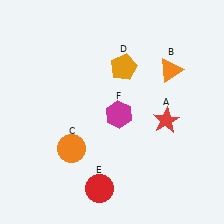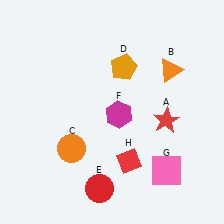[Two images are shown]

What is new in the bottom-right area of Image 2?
A red diamond (H) was added in the bottom-right area of Image 2.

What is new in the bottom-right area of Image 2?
A pink square (G) was added in the bottom-right area of Image 2.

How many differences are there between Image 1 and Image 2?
There are 2 differences between the two images.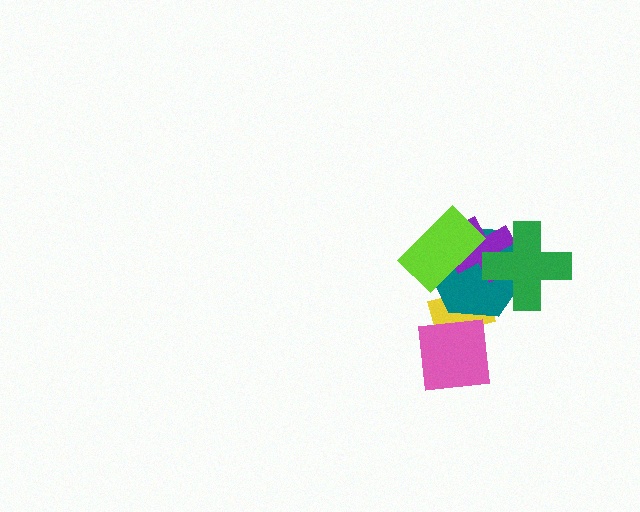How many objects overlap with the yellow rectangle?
2 objects overlap with the yellow rectangle.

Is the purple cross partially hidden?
Yes, it is partially covered by another shape.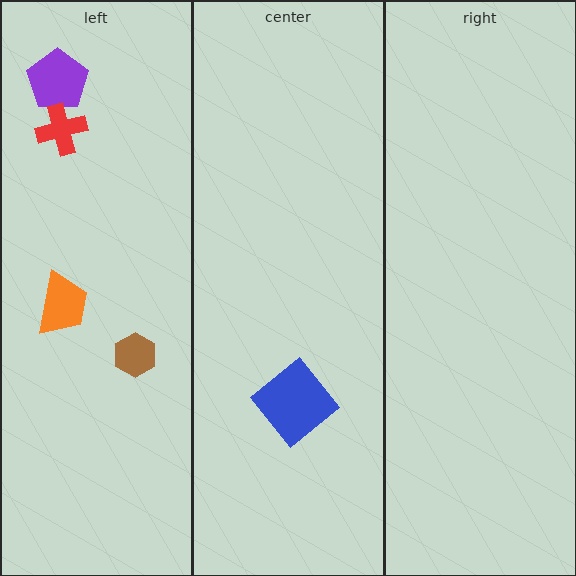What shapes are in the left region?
The brown hexagon, the orange trapezoid, the purple pentagon, the red cross.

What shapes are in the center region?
The blue diamond.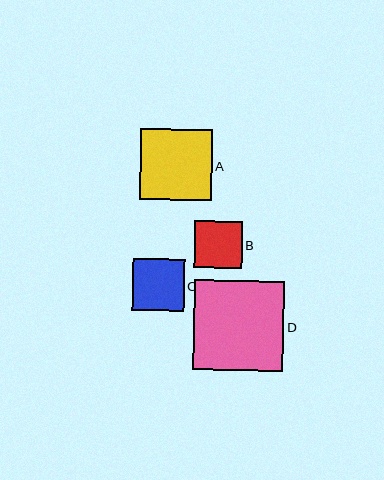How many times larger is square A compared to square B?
Square A is approximately 1.5 times the size of square B.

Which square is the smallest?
Square B is the smallest with a size of approximately 47 pixels.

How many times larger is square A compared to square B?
Square A is approximately 1.5 times the size of square B.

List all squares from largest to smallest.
From largest to smallest: D, A, C, B.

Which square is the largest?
Square D is the largest with a size of approximately 90 pixels.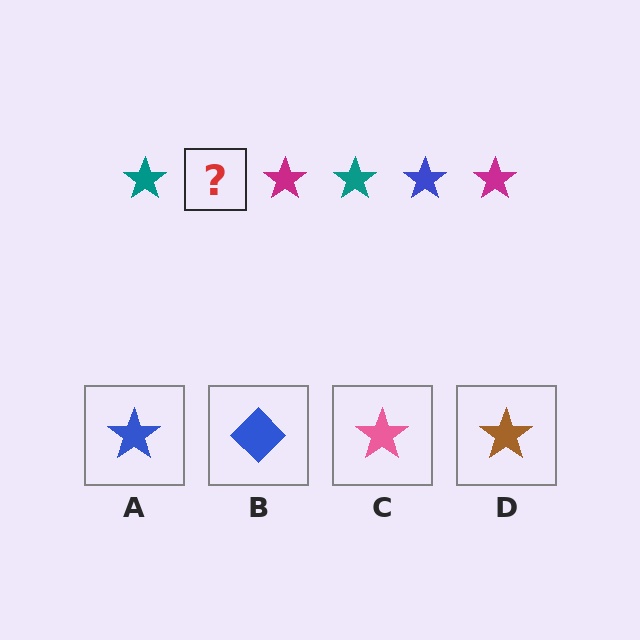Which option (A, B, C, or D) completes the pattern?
A.